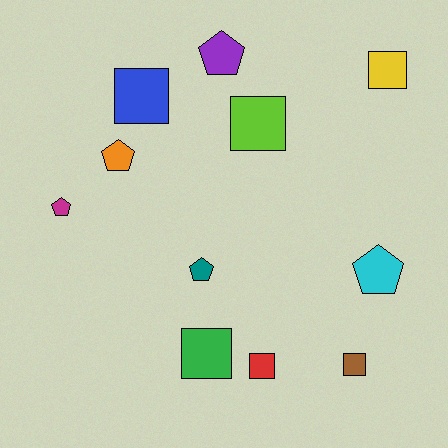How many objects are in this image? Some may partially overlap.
There are 11 objects.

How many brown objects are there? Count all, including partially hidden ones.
There is 1 brown object.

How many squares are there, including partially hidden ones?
There are 6 squares.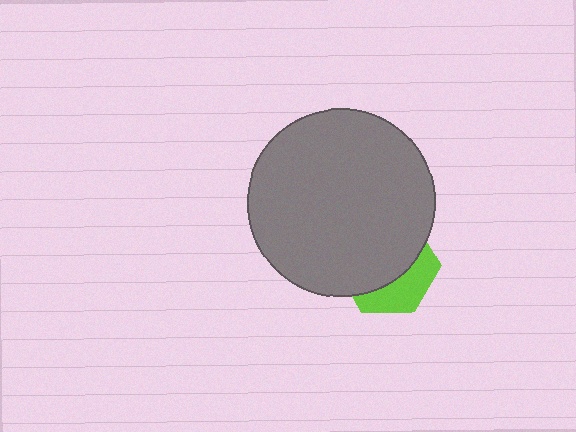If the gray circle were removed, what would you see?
You would see the complete lime hexagon.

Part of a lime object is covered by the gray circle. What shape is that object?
It is a hexagon.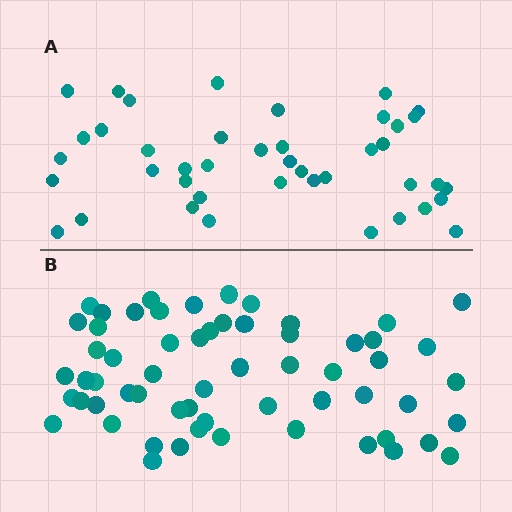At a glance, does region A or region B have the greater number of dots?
Region B (the bottom region) has more dots.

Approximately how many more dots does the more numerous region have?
Region B has approximately 20 more dots than region A.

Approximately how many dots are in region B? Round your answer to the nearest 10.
About 60 dots.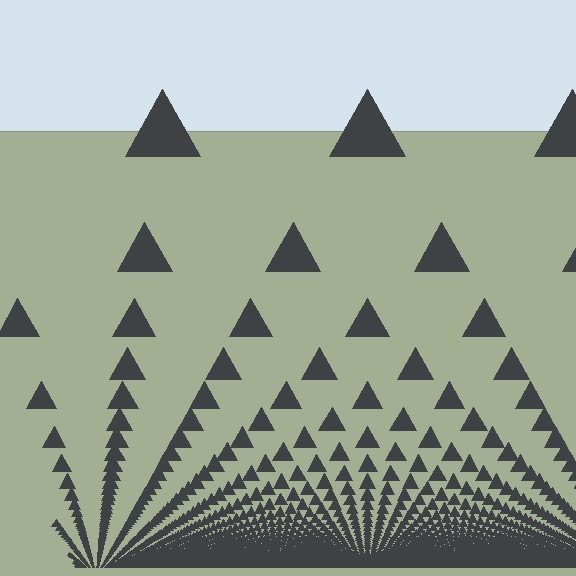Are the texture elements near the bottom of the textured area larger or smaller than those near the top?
Smaller. The gradient is inverted — elements near the bottom are smaller and denser.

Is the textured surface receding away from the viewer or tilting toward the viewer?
The surface appears to tilt toward the viewer. Texture elements get larger and sparser toward the top.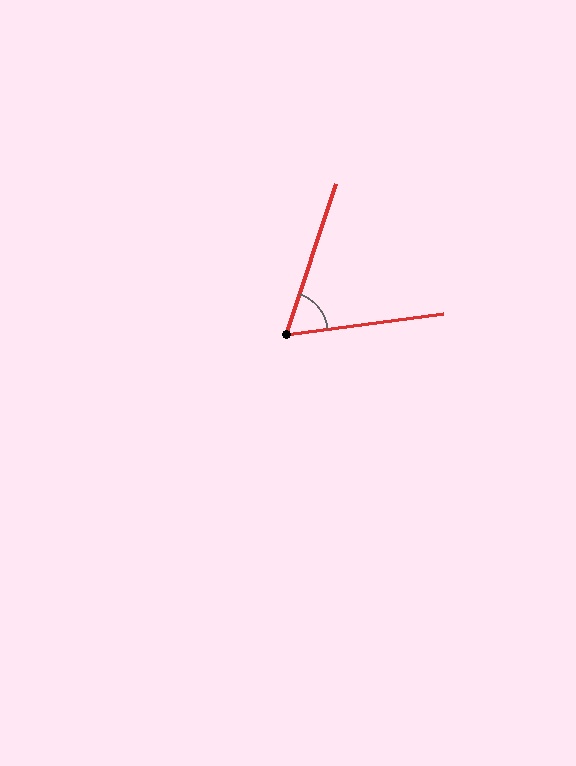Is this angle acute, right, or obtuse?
It is acute.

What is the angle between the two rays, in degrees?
Approximately 64 degrees.